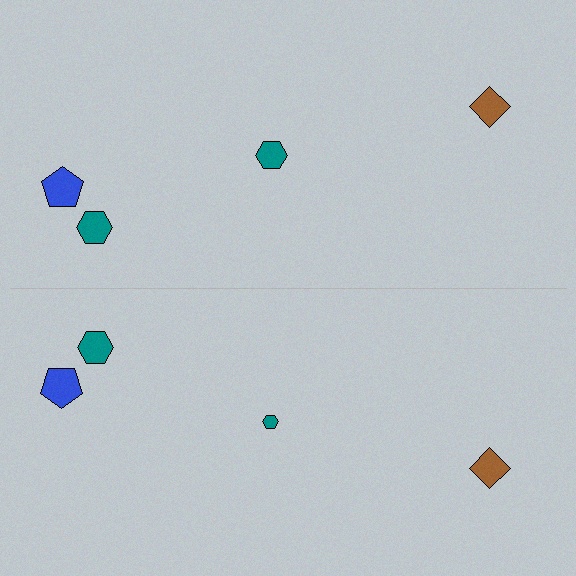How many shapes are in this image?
There are 8 shapes in this image.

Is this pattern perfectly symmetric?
No, the pattern is not perfectly symmetric. The teal hexagon on the bottom side has a different size than its mirror counterpart.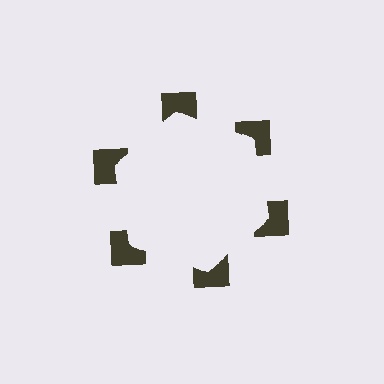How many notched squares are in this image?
There are 6 — one at each vertex of the illusory hexagon.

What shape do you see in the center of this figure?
An illusory hexagon — its edges are inferred from the aligned wedge cuts in the notched squares, not physically drawn.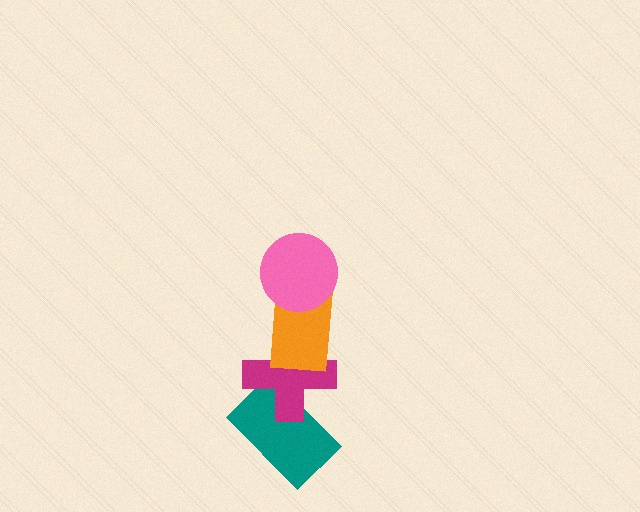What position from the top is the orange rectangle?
The orange rectangle is 2nd from the top.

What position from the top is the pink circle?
The pink circle is 1st from the top.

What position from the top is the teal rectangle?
The teal rectangle is 4th from the top.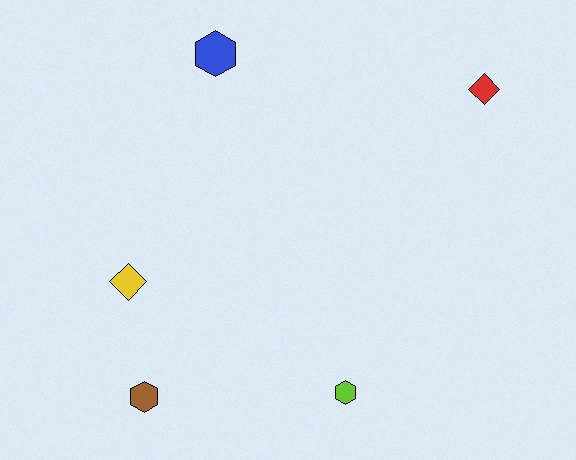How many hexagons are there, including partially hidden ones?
There are 3 hexagons.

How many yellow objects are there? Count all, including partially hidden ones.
There is 1 yellow object.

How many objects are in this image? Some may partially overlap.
There are 5 objects.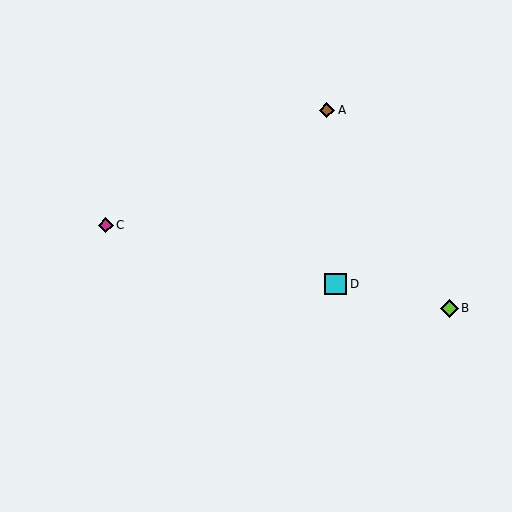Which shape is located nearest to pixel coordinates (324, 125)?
The brown diamond (labeled A) at (327, 110) is nearest to that location.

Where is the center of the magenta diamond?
The center of the magenta diamond is at (106, 225).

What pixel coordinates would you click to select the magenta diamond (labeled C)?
Click at (106, 225) to select the magenta diamond C.